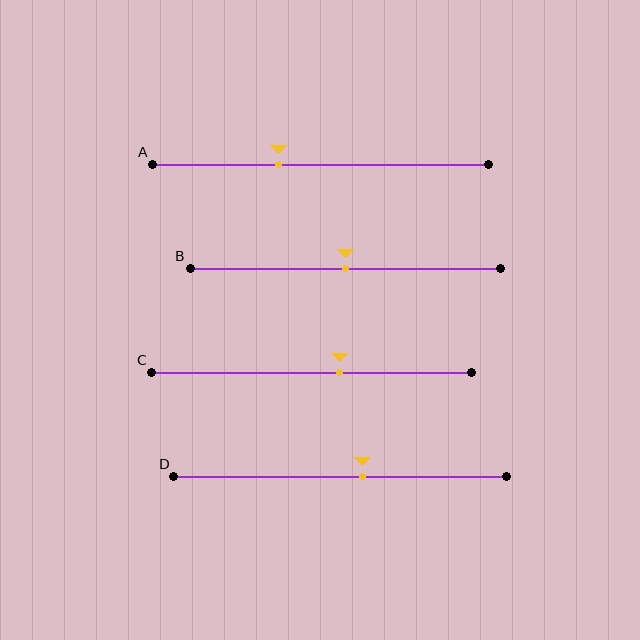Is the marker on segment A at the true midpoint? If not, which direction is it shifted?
No, the marker on segment A is shifted to the left by about 12% of the segment length.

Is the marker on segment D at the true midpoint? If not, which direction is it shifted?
No, the marker on segment D is shifted to the right by about 7% of the segment length.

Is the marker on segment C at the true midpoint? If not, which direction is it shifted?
No, the marker on segment C is shifted to the right by about 9% of the segment length.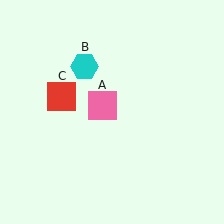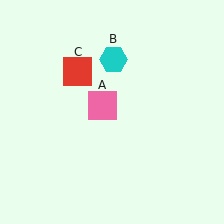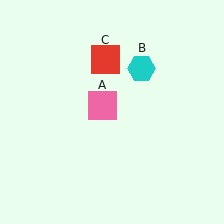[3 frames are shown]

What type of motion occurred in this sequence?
The cyan hexagon (object B), red square (object C) rotated clockwise around the center of the scene.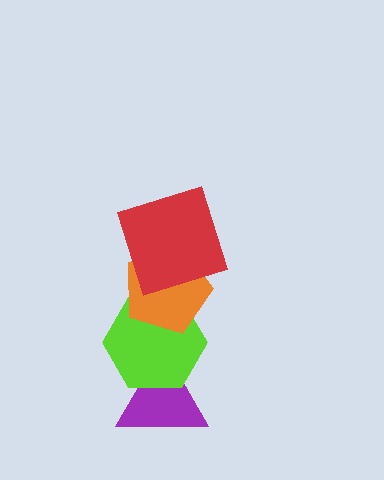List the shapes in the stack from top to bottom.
From top to bottom: the red square, the orange pentagon, the lime hexagon, the purple triangle.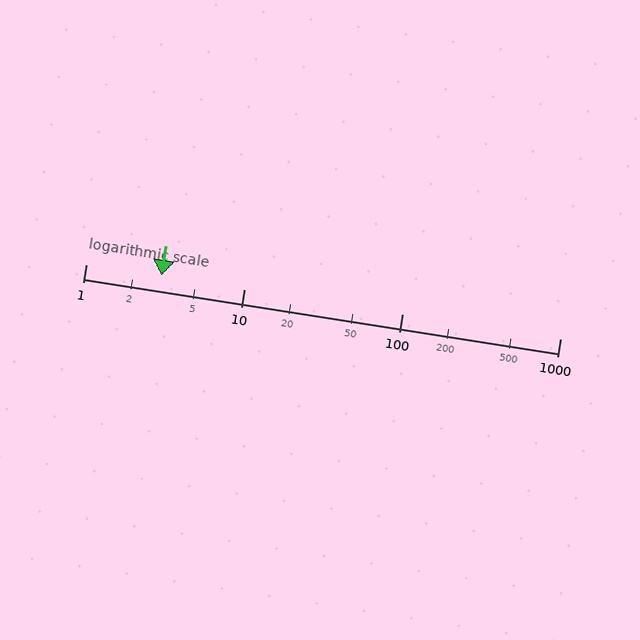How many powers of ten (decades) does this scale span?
The scale spans 3 decades, from 1 to 1000.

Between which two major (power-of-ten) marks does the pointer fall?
The pointer is between 1 and 10.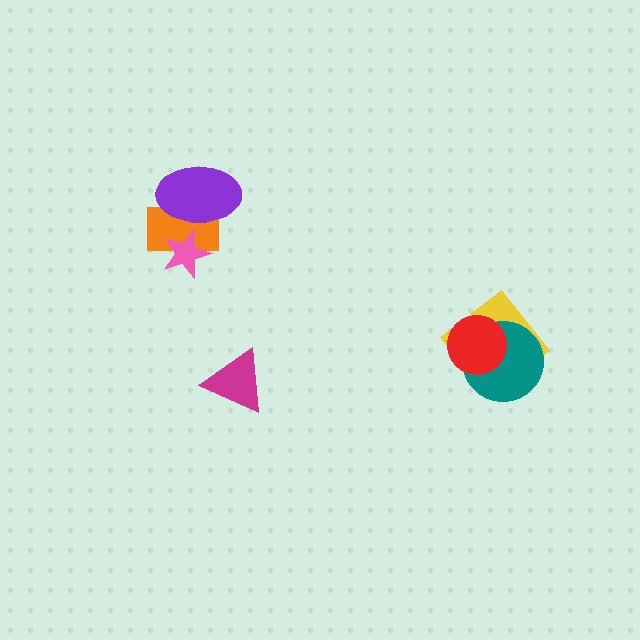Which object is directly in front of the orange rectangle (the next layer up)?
The pink star is directly in front of the orange rectangle.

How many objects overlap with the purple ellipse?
2 objects overlap with the purple ellipse.